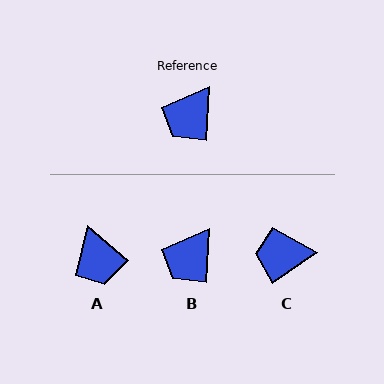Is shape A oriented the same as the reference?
No, it is off by about 53 degrees.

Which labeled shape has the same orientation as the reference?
B.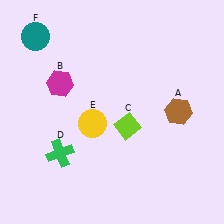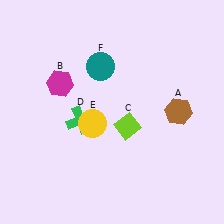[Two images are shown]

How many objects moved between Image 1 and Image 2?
2 objects moved between the two images.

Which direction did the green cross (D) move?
The green cross (D) moved up.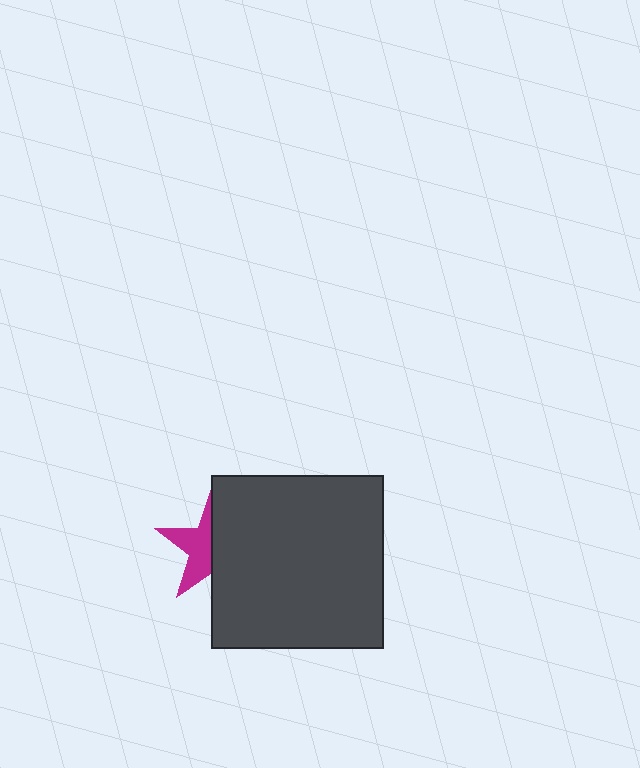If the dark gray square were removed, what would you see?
You would see the complete magenta star.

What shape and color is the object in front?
The object in front is a dark gray square.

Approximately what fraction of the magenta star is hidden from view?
Roughly 53% of the magenta star is hidden behind the dark gray square.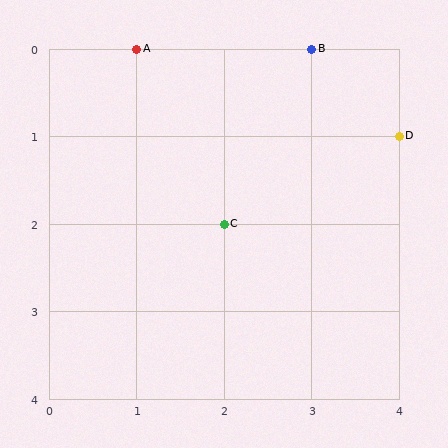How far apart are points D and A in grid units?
Points D and A are 3 columns and 1 row apart (about 3.2 grid units diagonally).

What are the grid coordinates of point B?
Point B is at grid coordinates (3, 0).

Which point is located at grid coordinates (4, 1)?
Point D is at (4, 1).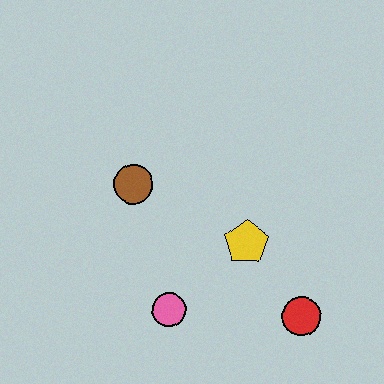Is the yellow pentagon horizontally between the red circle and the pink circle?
Yes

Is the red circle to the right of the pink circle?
Yes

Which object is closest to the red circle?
The yellow pentagon is closest to the red circle.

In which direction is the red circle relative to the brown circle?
The red circle is to the right of the brown circle.